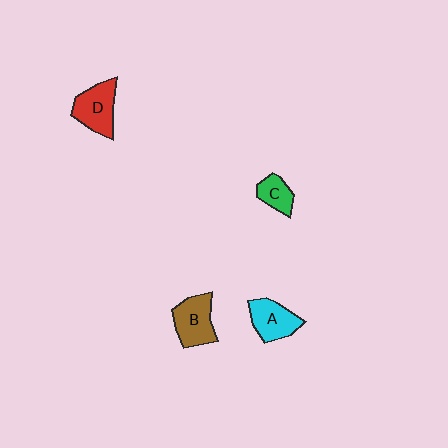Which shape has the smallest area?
Shape C (green).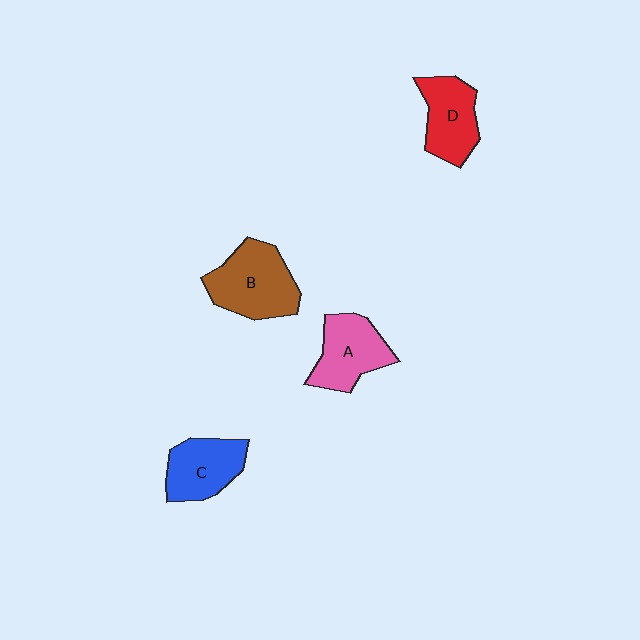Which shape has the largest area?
Shape B (brown).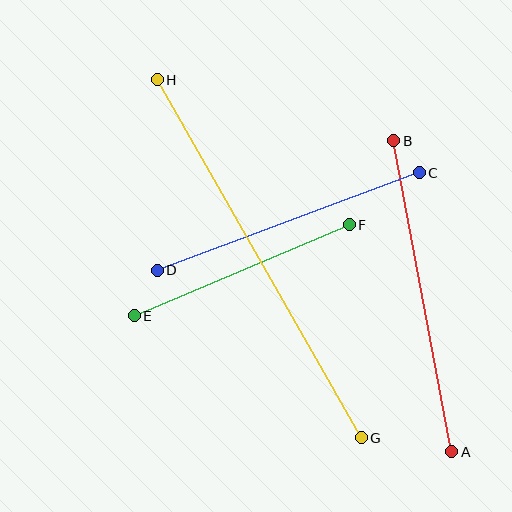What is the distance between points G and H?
The distance is approximately 412 pixels.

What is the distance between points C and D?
The distance is approximately 279 pixels.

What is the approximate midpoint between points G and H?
The midpoint is at approximately (259, 259) pixels.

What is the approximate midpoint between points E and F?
The midpoint is at approximately (242, 270) pixels.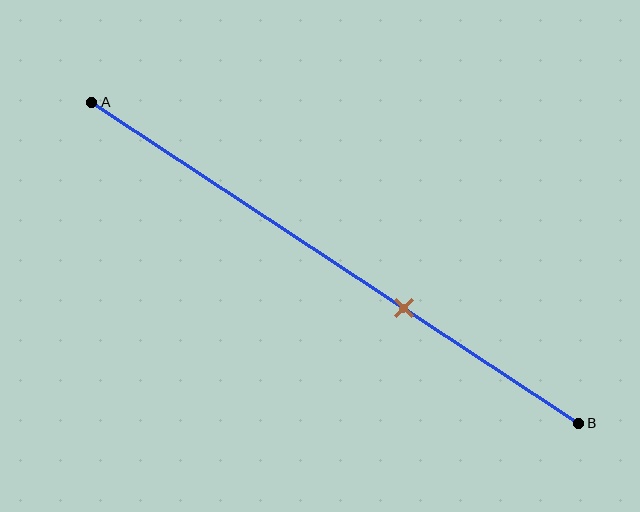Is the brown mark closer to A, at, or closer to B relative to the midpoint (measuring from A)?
The brown mark is closer to point B than the midpoint of segment AB.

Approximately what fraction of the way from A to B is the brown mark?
The brown mark is approximately 65% of the way from A to B.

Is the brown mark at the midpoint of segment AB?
No, the mark is at about 65% from A, not at the 50% midpoint.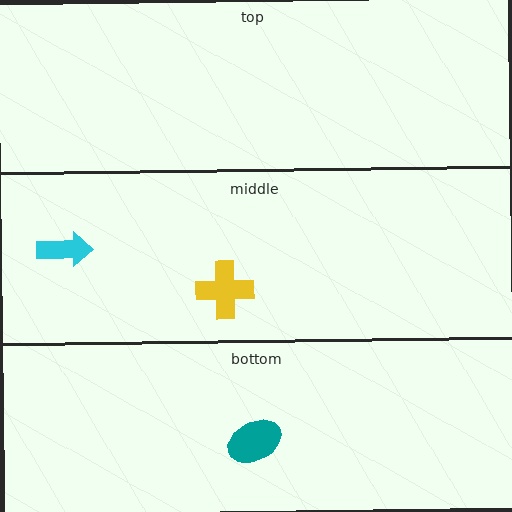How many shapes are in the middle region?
2.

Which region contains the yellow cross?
The middle region.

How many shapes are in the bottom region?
1.